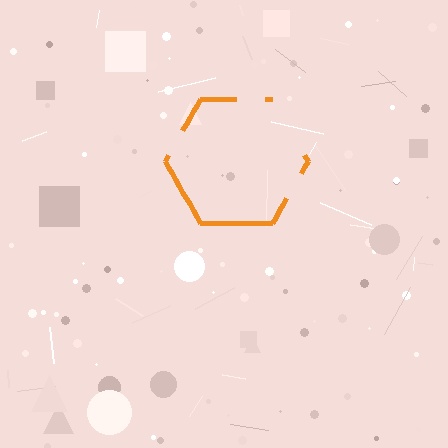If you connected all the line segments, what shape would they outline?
They would outline a hexagon.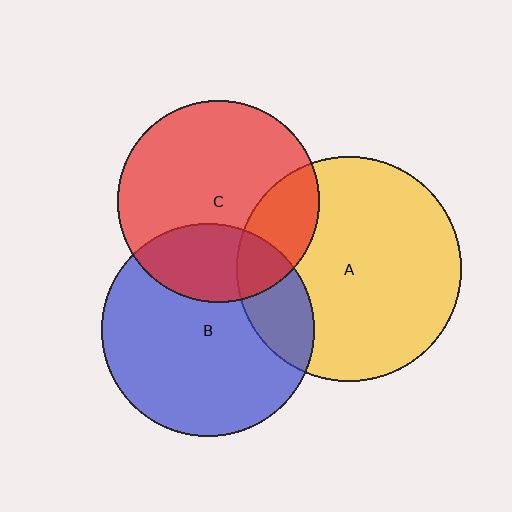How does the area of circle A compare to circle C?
Approximately 1.2 times.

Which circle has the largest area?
Circle A (yellow).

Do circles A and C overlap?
Yes.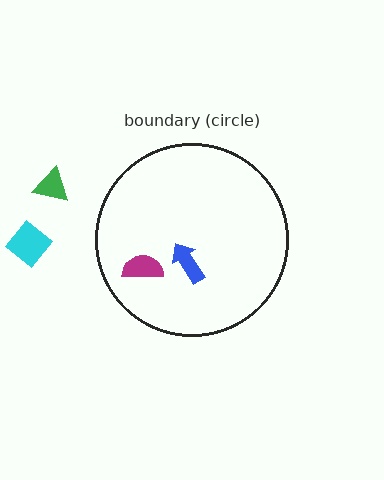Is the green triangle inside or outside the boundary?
Outside.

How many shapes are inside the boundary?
2 inside, 2 outside.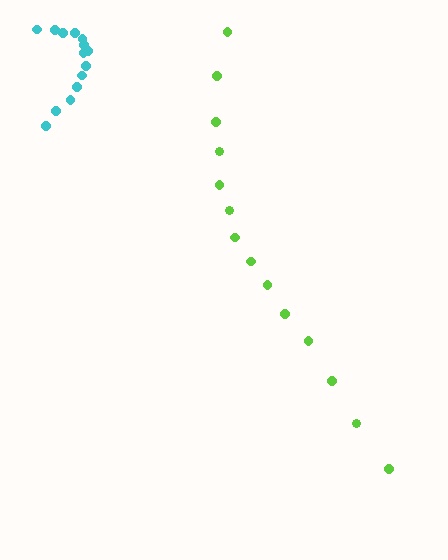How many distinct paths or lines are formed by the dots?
There are 2 distinct paths.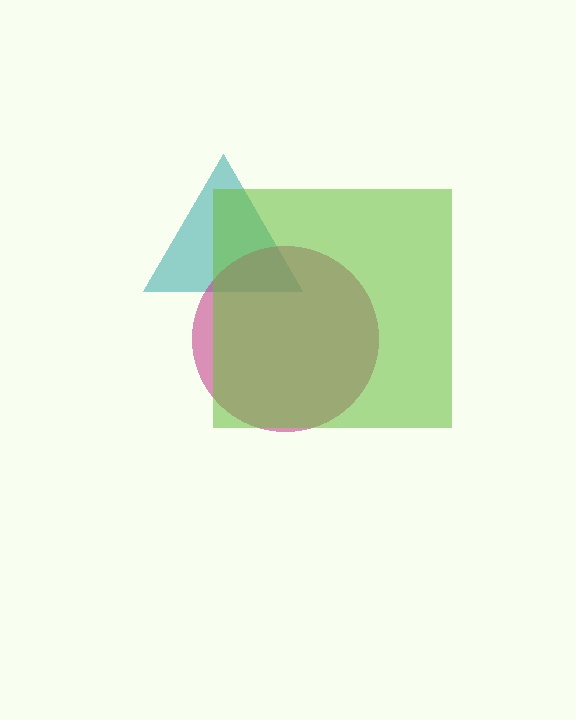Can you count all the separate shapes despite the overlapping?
Yes, there are 3 separate shapes.